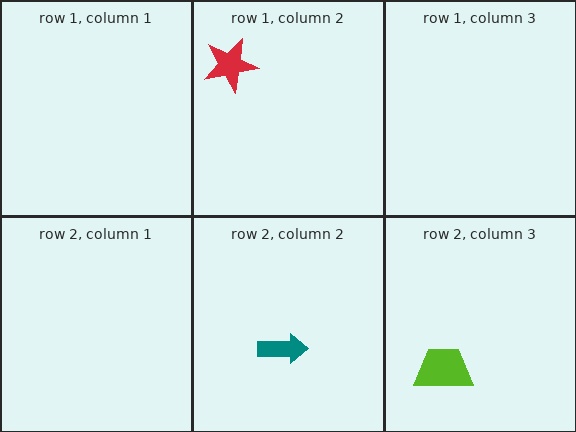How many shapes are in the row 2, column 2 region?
1.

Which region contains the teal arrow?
The row 2, column 2 region.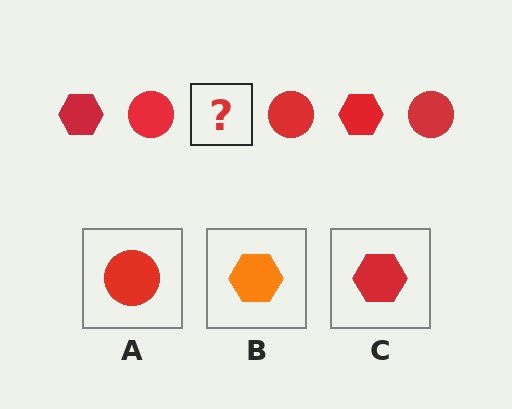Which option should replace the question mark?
Option C.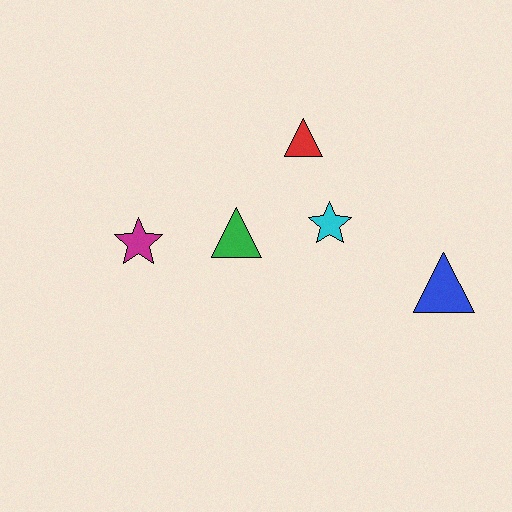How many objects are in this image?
There are 5 objects.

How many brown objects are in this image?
There are no brown objects.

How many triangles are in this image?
There are 3 triangles.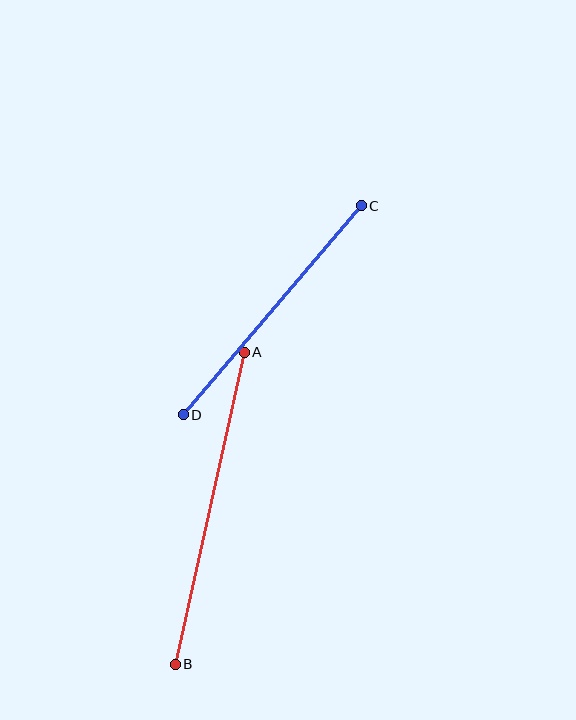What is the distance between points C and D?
The distance is approximately 274 pixels.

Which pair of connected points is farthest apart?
Points A and B are farthest apart.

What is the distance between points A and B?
The distance is approximately 319 pixels.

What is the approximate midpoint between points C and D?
The midpoint is at approximately (272, 310) pixels.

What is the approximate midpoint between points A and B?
The midpoint is at approximately (210, 508) pixels.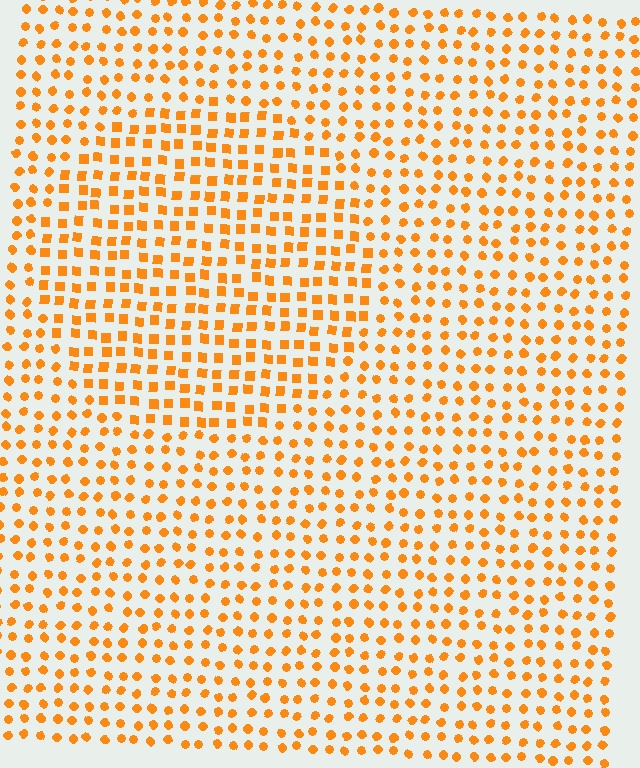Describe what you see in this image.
The image is filled with small orange elements arranged in a uniform grid. A circle-shaped region contains squares, while the surrounding area contains circles. The boundary is defined purely by the change in element shape.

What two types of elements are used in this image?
The image uses squares inside the circle region and circles outside it.